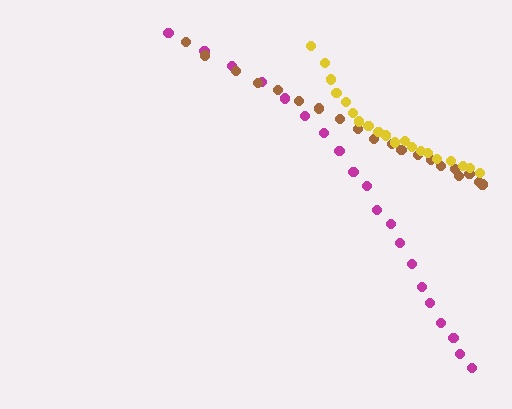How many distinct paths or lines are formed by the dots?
There are 3 distinct paths.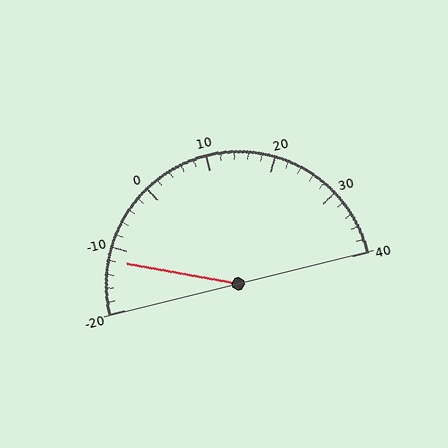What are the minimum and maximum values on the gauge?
The gauge ranges from -20 to 40.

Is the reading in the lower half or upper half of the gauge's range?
The reading is in the lower half of the range (-20 to 40).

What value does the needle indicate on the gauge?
The needle indicates approximately -12.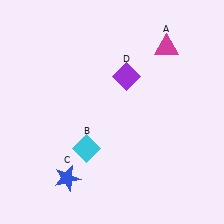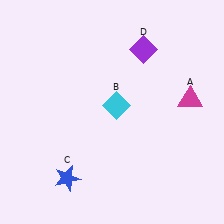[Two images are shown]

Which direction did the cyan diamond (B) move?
The cyan diamond (B) moved up.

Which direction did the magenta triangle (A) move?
The magenta triangle (A) moved down.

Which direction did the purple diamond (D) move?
The purple diamond (D) moved up.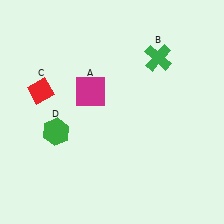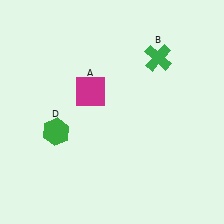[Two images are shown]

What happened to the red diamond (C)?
The red diamond (C) was removed in Image 2. It was in the top-left area of Image 1.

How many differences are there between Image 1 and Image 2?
There is 1 difference between the two images.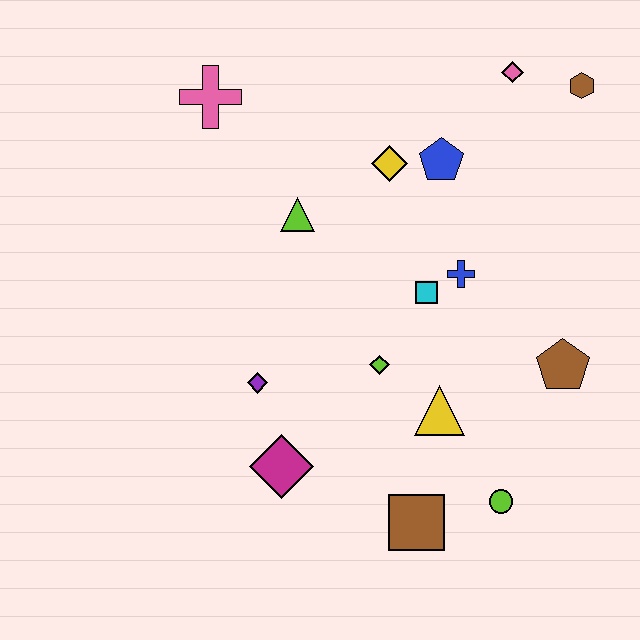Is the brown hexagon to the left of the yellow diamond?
No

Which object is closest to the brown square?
The lime circle is closest to the brown square.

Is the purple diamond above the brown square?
Yes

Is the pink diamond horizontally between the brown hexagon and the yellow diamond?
Yes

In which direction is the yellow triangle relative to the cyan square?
The yellow triangle is below the cyan square.